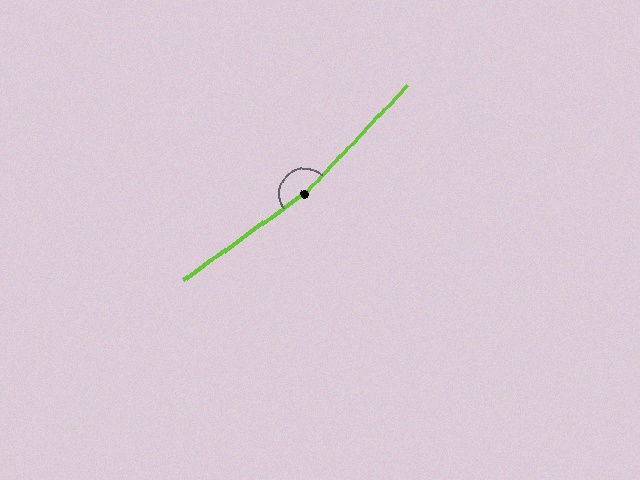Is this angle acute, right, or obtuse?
It is obtuse.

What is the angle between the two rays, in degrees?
Approximately 169 degrees.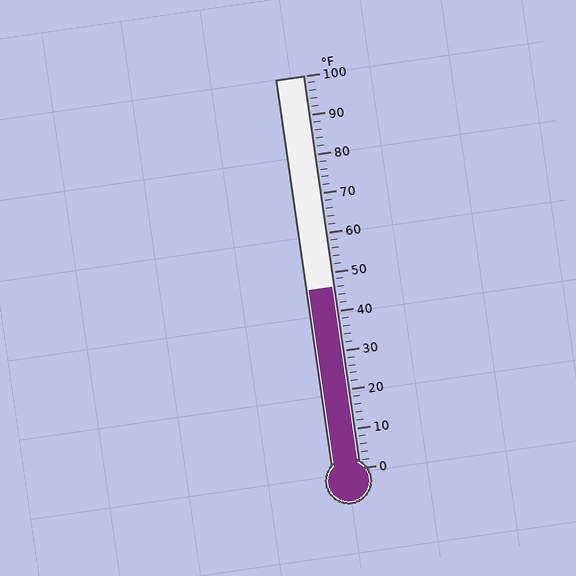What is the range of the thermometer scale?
The thermometer scale ranges from 0°F to 100°F.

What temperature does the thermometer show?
The thermometer shows approximately 46°F.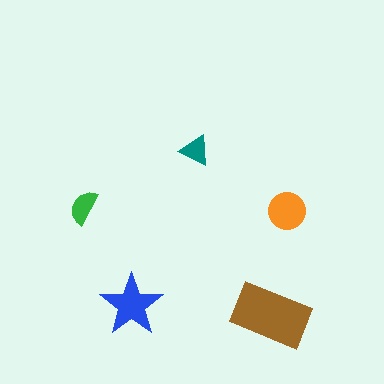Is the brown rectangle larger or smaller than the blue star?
Larger.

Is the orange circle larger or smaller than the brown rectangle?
Smaller.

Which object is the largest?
The brown rectangle.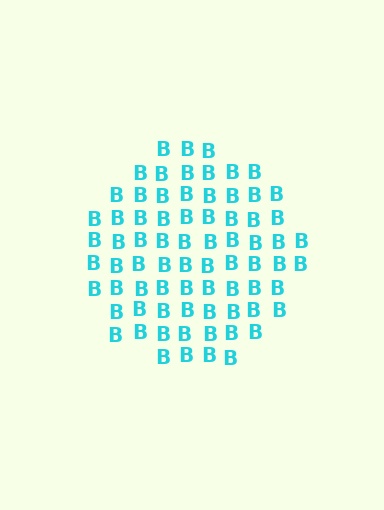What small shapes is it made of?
It is made of small letter B's.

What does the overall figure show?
The overall figure shows a circle.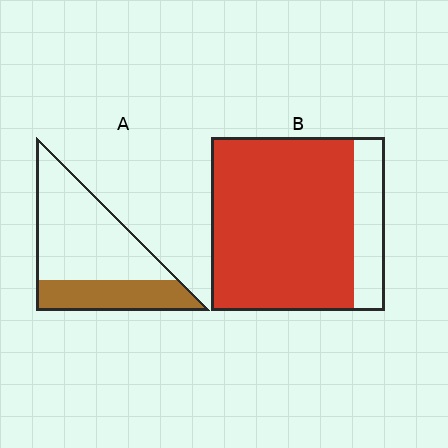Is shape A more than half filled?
No.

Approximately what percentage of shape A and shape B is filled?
A is approximately 30% and B is approximately 80%.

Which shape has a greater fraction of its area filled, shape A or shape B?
Shape B.